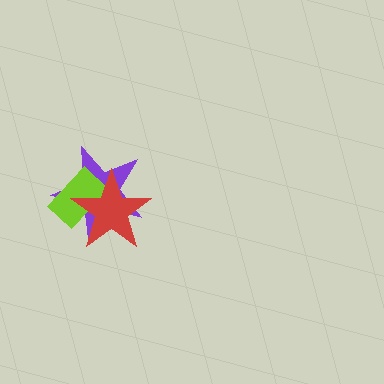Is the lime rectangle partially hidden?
Yes, it is partially covered by another shape.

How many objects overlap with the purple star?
2 objects overlap with the purple star.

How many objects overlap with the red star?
2 objects overlap with the red star.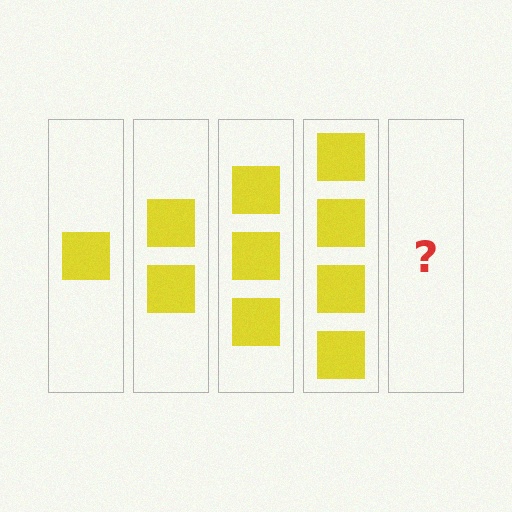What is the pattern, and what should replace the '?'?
The pattern is that each step adds one more square. The '?' should be 5 squares.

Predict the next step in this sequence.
The next step is 5 squares.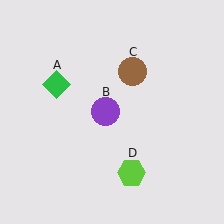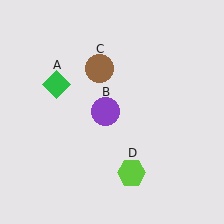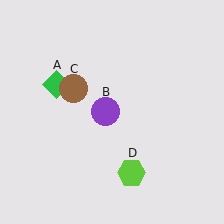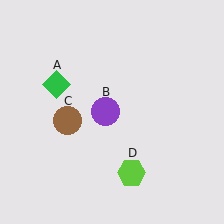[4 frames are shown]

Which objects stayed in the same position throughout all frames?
Green diamond (object A) and purple circle (object B) and lime hexagon (object D) remained stationary.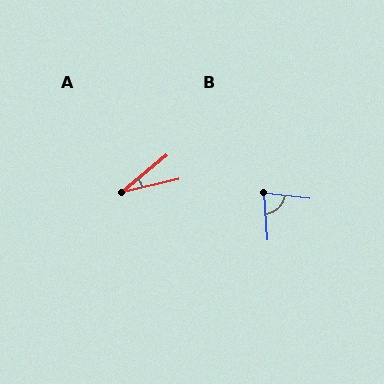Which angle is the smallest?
A, at approximately 26 degrees.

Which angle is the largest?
B, at approximately 79 degrees.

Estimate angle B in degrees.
Approximately 79 degrees.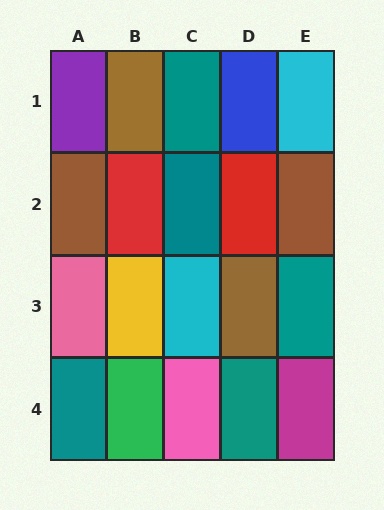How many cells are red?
2 cells are red.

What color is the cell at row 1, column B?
Brown.